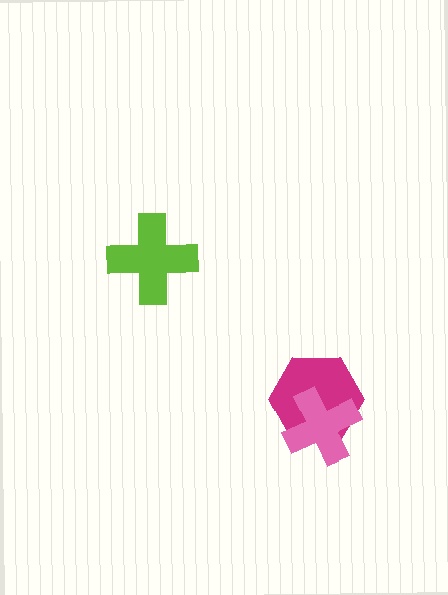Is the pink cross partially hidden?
No, no other shape covers it.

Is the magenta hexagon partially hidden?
Yes, it is partially covered by another shape.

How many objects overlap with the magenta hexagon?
1 object overlaps with the magenta hexagon.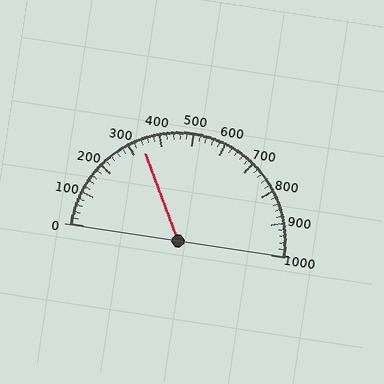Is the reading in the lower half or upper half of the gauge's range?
The reading is in the lower half of the range (0 to 1000).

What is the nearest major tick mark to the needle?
The nearest major tick mark is 300.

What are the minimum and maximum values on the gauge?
The gauge ranges from 0 to 1000.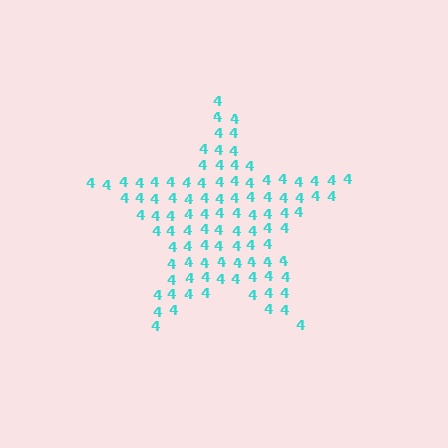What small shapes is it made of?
It is made of small digit 4's.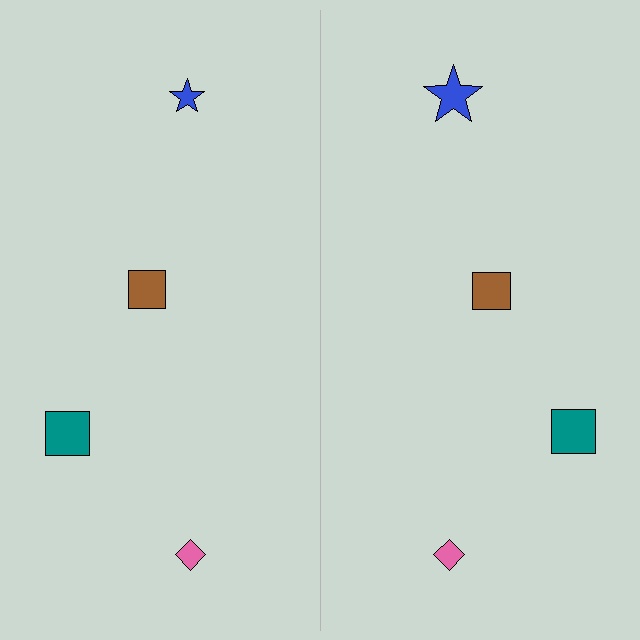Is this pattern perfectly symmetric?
No, the pattern is not perfectly symmetric. The blue star on the right side has a different size than its mirror counterpart.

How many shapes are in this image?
There are 8 shapes in this image.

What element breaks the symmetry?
The blue star on the right side has a different size than its mirror counterpart.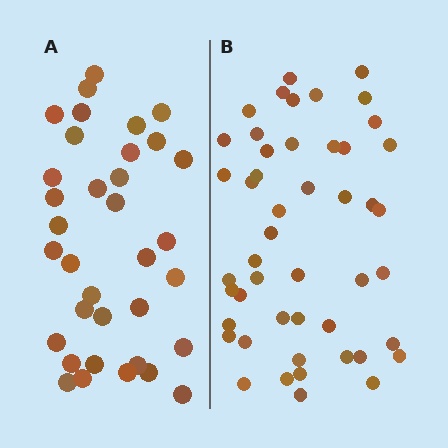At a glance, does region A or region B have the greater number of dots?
Region B (the right region) has more dots.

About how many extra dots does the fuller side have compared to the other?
Region B has approximately 15 more dots than region A.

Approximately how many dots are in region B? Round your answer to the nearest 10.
About 50 dots. (The exact count is 48, which rounds to 50.)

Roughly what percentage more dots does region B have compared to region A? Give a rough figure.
About 35% more.